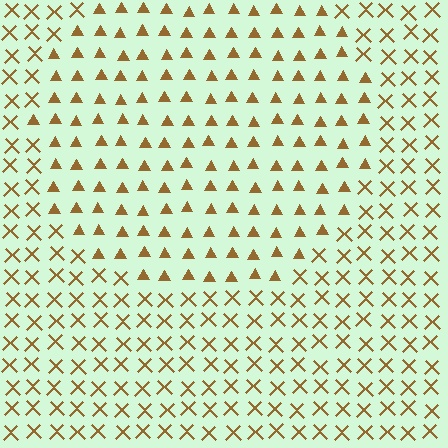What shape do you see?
I see a circle.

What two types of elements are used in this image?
The image uses triangles inside the circle region and X marks outside it.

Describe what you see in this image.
The image is filled with small brown elements arranged in a uniform grid. A circle-shaped region contains triangles, while the surrounding area contains X marks. The boundary is defined purely by the change in element shape.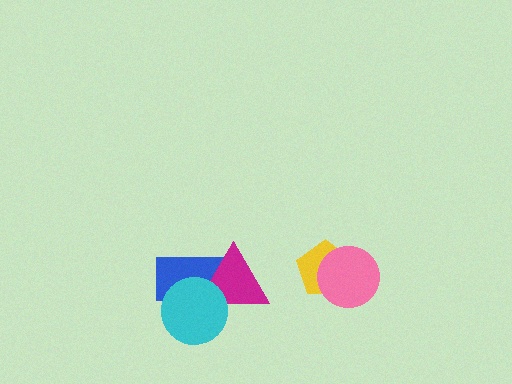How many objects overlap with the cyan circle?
2 objects overlap with the cyan circle.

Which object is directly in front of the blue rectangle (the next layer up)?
The magenta triangle is directly in front of the blue rectangle.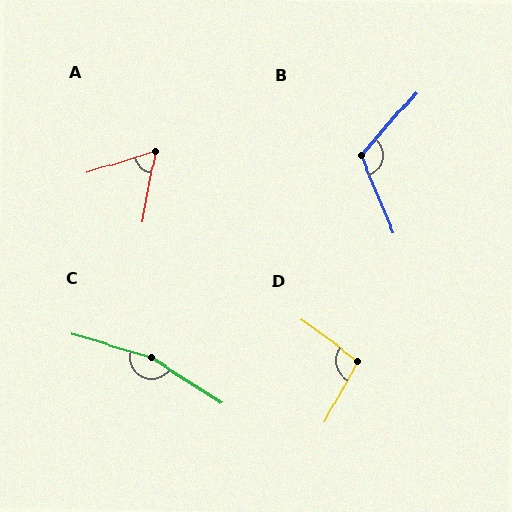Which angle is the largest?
C, at approximately 163 degrees.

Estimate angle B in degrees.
Approximately 116 degrees.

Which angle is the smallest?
A, at approximately 61 degrees.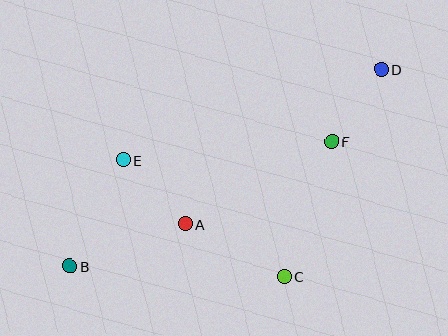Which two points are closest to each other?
Points D and F are closest to each other.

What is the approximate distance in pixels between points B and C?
The distance between B and C is approximately 215 pixels.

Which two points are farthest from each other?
Points B and D are farthest from each other.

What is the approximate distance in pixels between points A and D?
The distance between A and D is approximately 250 pixels.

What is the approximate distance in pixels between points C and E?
The distance between C and E is approximately 199 pixels.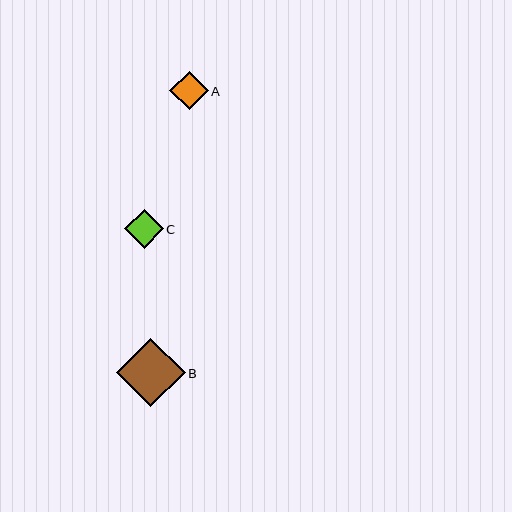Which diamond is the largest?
Diamond B is the largest with a size of approximately 69 pixels.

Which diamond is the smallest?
Diamond A is the smallest with a size of approximately 38 pixels.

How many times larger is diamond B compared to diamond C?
Diamond B is approximately 1.8 times the size of diamond C.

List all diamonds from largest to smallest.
From largest to smallest: B, C, A.